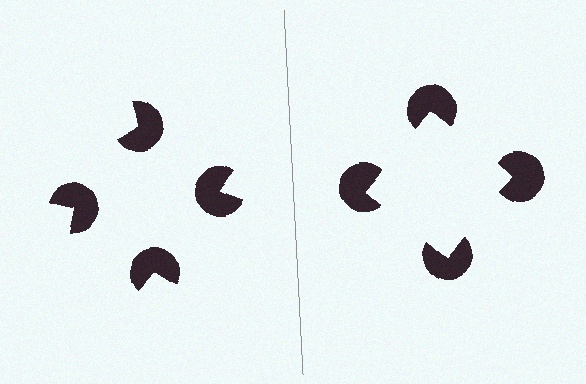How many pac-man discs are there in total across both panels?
8 — 4 on each side.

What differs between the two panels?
The pac-man discs are positioned identically on both sides; only the wedge orientations differ. On the right they align to a square; on the left they are misaligned.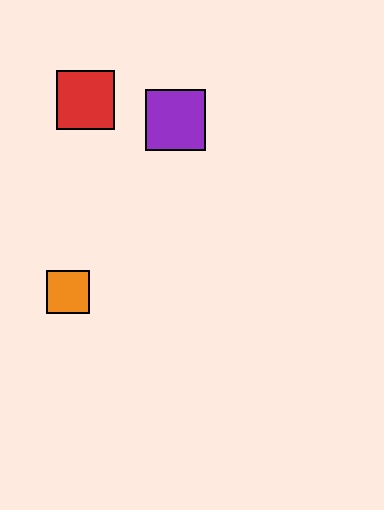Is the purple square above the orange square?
Yes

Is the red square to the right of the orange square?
Yes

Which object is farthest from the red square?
The orange square is farthest from the red square.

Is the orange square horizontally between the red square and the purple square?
No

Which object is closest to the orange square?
The red square is closest to the orange square.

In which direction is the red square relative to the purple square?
The red square is to the left of the purple square.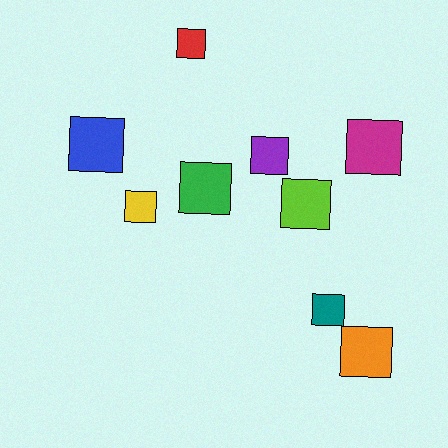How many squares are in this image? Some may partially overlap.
There are 9 squares.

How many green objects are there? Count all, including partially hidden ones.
There is 1 green object.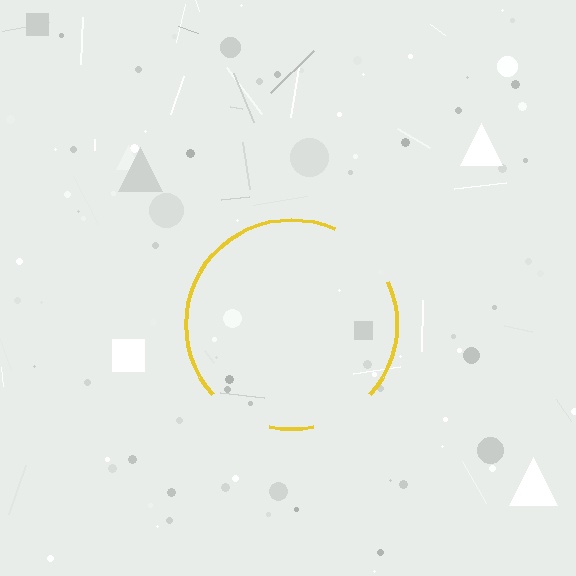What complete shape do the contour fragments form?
The contour fragments form a circle.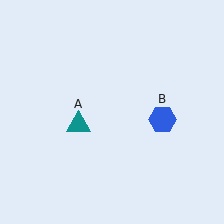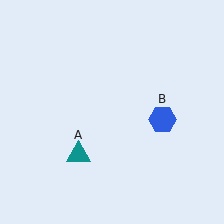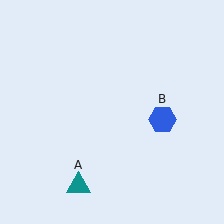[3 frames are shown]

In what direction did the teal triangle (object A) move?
The teal triangle (object A) moved down.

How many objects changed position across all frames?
1 object changed position: teal triangle (object A).